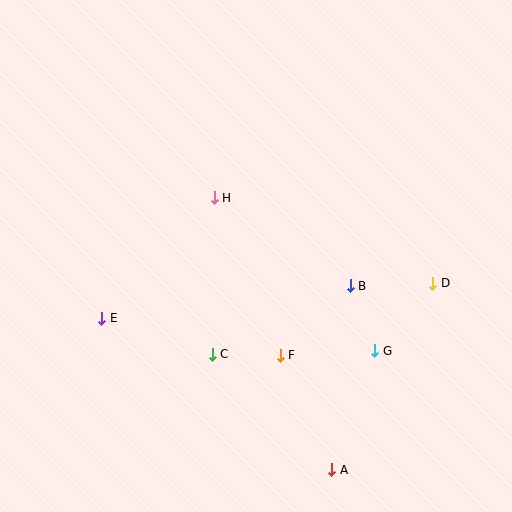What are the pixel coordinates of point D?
Point D is at (433, 283).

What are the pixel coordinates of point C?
Point C is at (212, 354).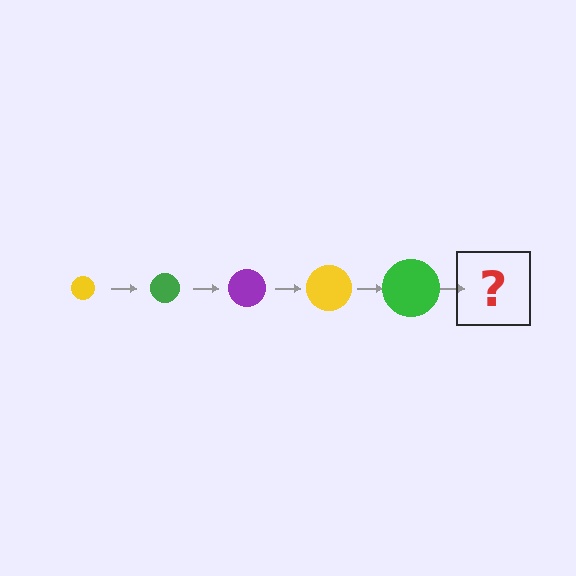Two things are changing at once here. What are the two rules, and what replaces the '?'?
The two rules are that the circle grows larger each step and the color cycles through yellow, green, and purple. The '?' should be a purple circle, larger than the previous one.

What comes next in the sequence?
The next element should be a purple circle, larger than the previous one.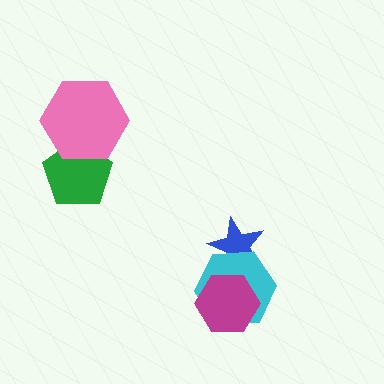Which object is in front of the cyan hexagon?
The magenta hexagon is in front of the cyan hexagon.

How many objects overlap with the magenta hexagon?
1 object overlaps with the magenta hexagon.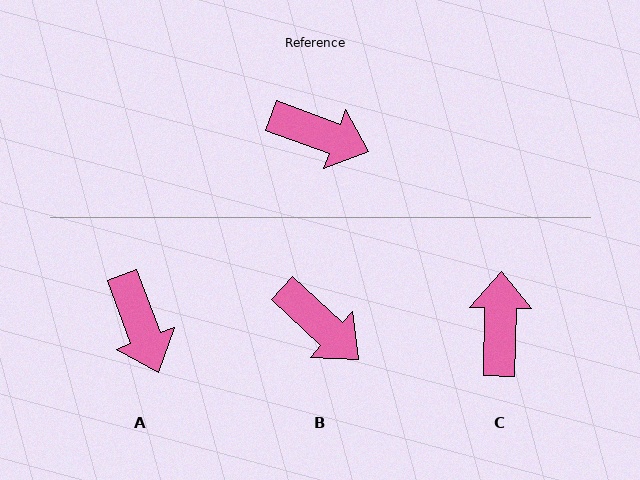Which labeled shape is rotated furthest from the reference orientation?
C, about 109 degrees away.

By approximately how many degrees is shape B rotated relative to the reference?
Approximately 23 degrees clockwise.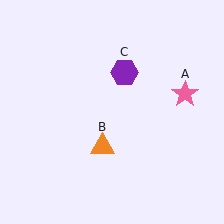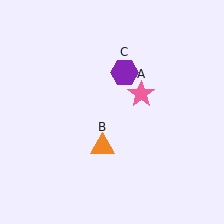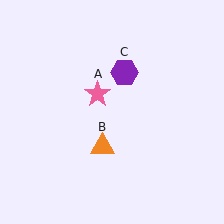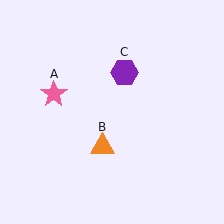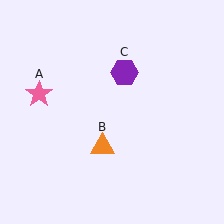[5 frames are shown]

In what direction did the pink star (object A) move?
The pink star (object A) moved left.